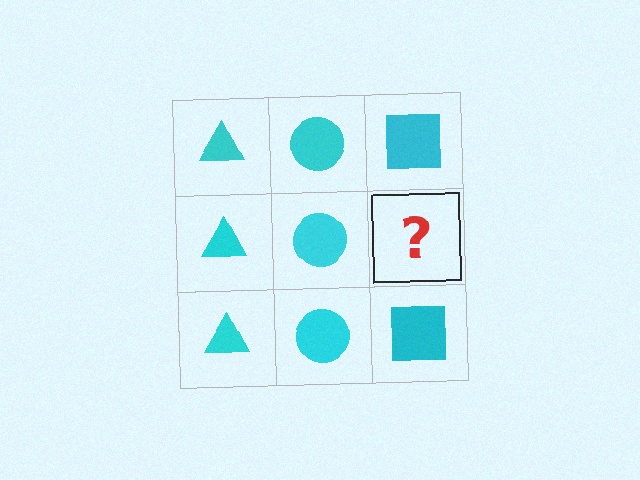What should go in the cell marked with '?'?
The missing cell should contain a cyan square.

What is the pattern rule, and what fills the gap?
The rule is that each column has a consistent shape. The gap should be filled with a cyan square.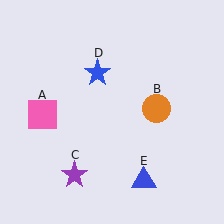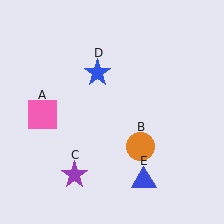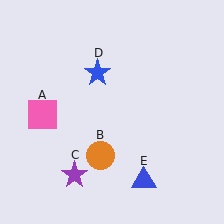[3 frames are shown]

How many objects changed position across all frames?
1 object changed position: orange circle (object B).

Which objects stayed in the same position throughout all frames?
Pink square (object A) and purple star (object C) and blue star (object D) and blue triangle (object E) remained stationary.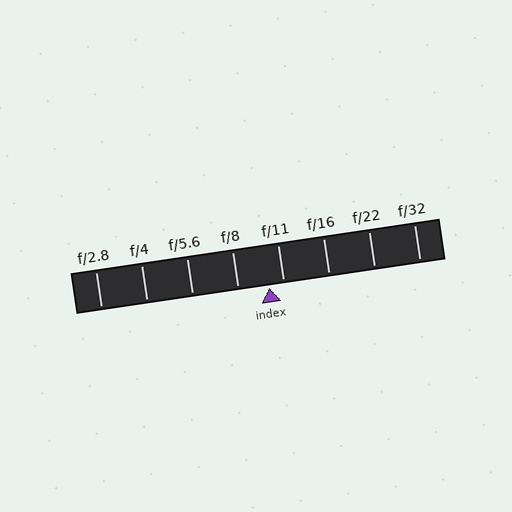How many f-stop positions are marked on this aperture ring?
There are 8 f-stop positions marked.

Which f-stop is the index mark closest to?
The index mark is closest to f/11.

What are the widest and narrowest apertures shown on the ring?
The widest aperture shown is f/2.8 and the narrowest is f/32.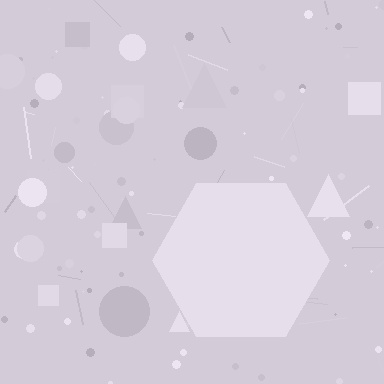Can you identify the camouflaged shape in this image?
The camouflaged shape is a hexagon.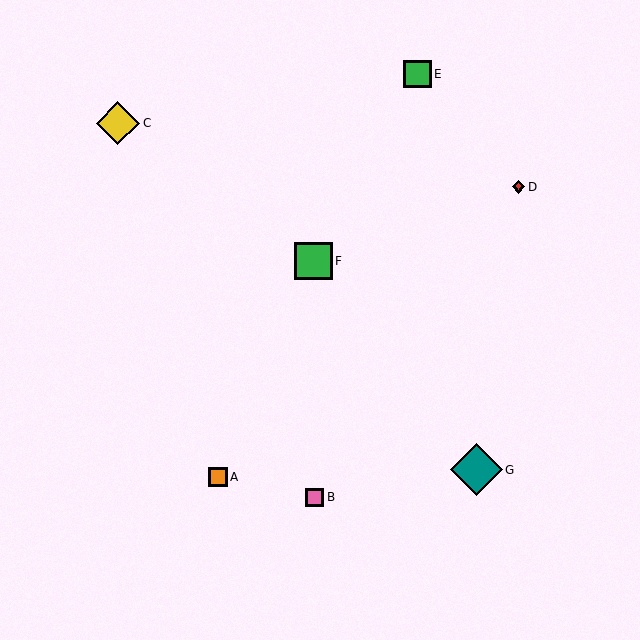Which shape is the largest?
The teal diamond (labeled G) is the largest.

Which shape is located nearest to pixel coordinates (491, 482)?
The teal diamond (labeled G) at (477, 470) is nearest to that location.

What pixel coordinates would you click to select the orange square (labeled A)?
Click at (218, 477) to select the orange square A.